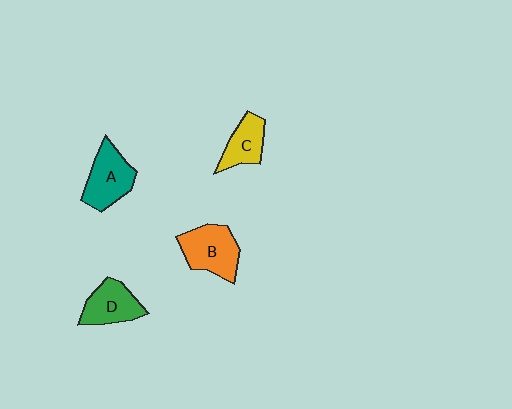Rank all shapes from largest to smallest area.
From largest to smallest: B (orange), A (teal), D (green), C (yellow).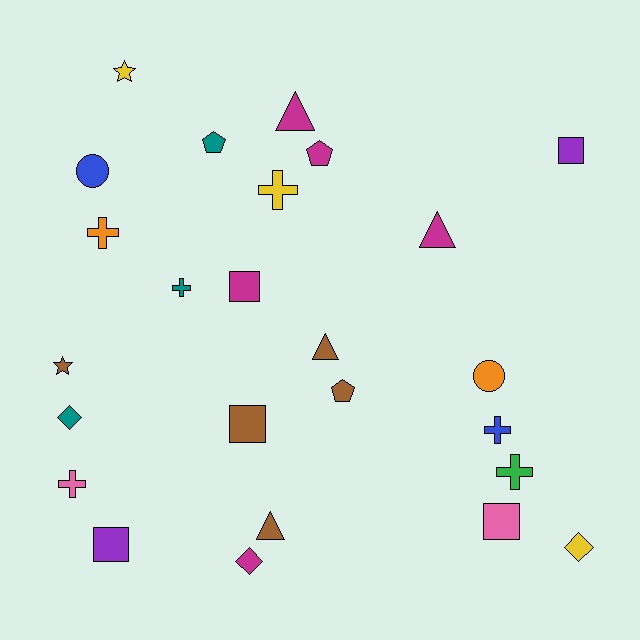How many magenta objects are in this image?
There are 5 magenta objects.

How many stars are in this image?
There are 2 stars.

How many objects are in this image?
There are 25 objects.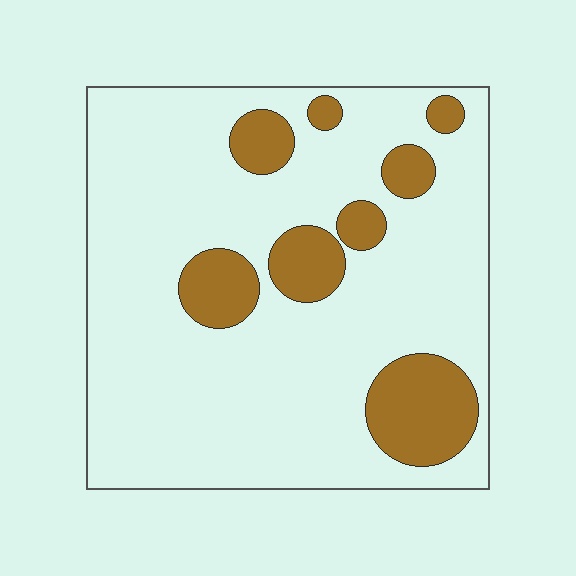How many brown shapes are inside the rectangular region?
8.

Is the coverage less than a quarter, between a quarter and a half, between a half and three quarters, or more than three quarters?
Less than a quarter.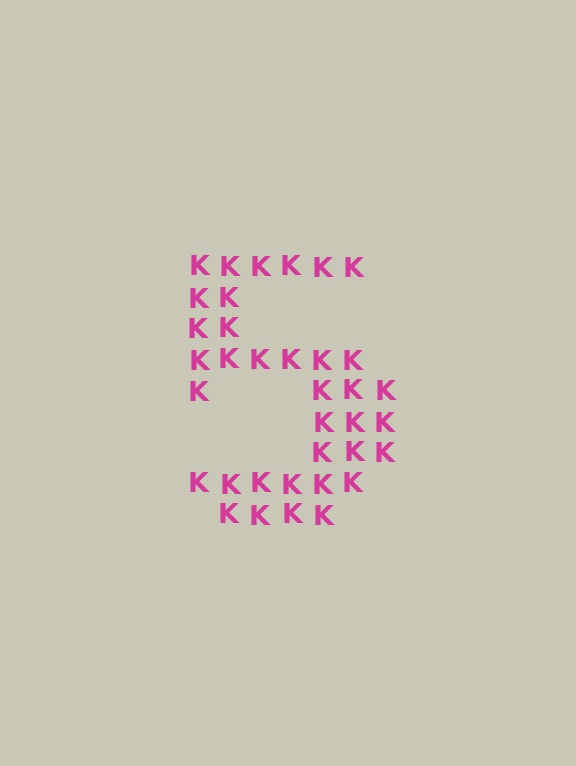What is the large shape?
The large shape is the digit 5.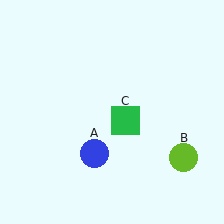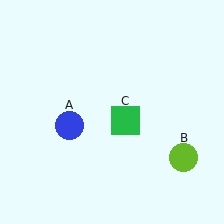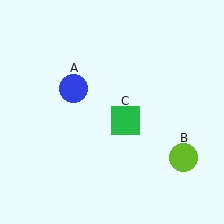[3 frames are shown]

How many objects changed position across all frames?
1 object changed position: blue circle (object A).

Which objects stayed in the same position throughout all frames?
Lime circle (object B) and green square (object C) remained stationary.